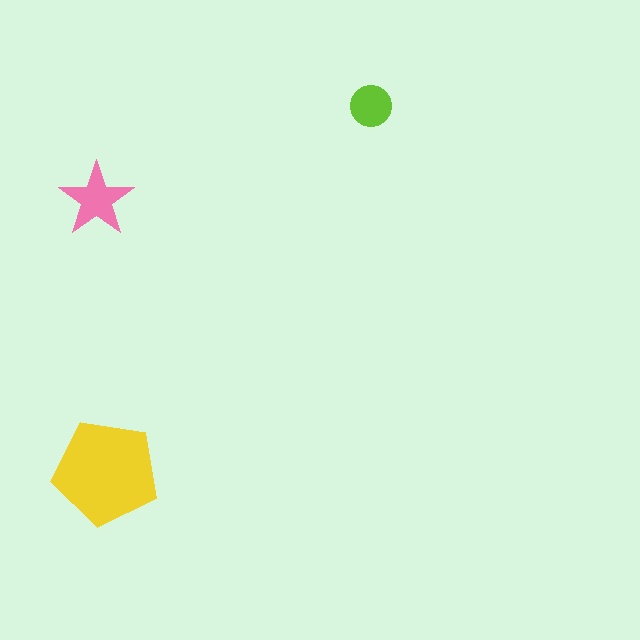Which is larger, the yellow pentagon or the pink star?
The yellow pentagon.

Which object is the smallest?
The lime circle.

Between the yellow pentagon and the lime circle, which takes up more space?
The yellow pentagon.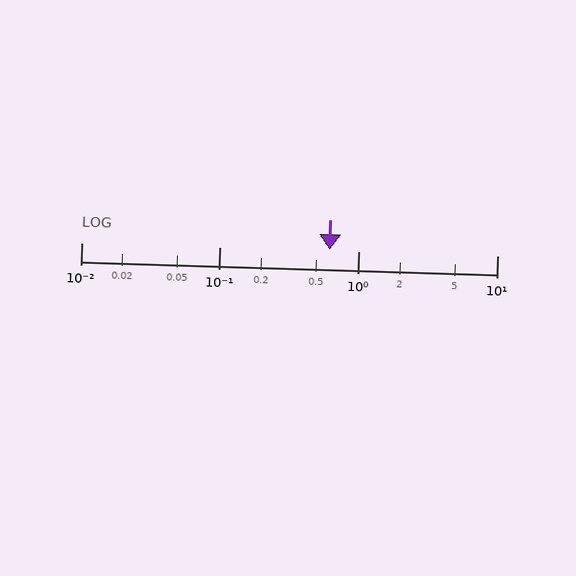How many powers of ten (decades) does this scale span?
The scale spans 3 decades, from 0.01 to 10.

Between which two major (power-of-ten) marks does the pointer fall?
The pointer is between 0.1 and 1.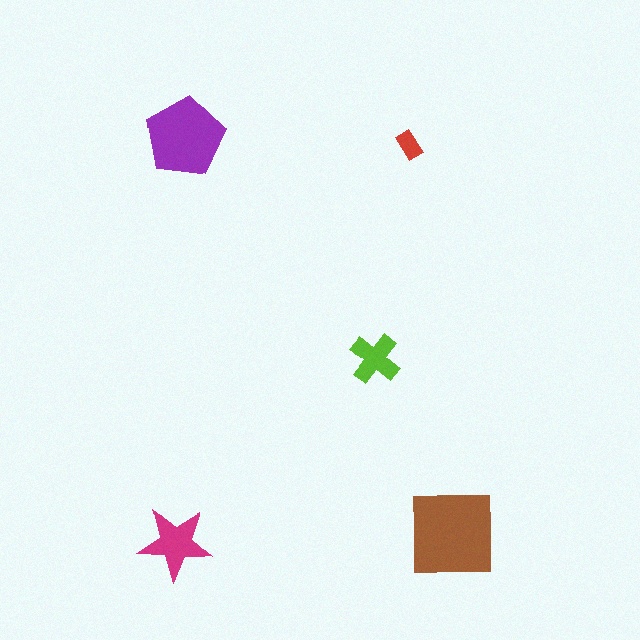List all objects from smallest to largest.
The red rectangle, the lime cross, the magenta star, the purple pentagon, the brown square.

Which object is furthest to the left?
The magenta star is leftmost.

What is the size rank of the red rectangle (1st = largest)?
5th.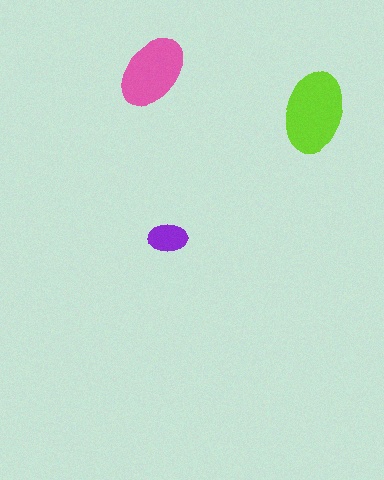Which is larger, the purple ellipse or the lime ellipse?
The lime one.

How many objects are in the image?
There are 3 objects in the image.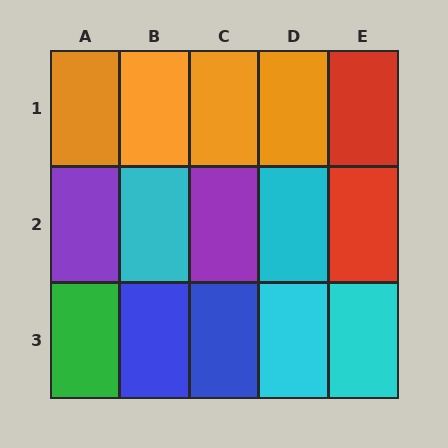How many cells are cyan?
4 cells are cyan.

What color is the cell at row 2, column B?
Cyan.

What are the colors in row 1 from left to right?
Orange, orange, orange, orange, red.